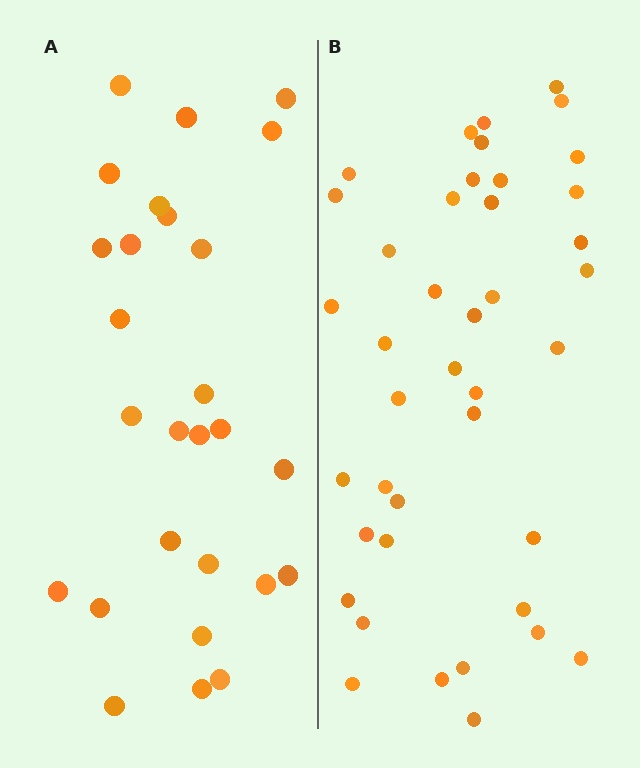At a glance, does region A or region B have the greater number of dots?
Region B (the right region) has more dots.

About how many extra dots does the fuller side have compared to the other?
Region B has approximately 15 more dots than region A.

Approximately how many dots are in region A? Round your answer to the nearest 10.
About 30 dots. (The exact count is 27, which rounds to 30.)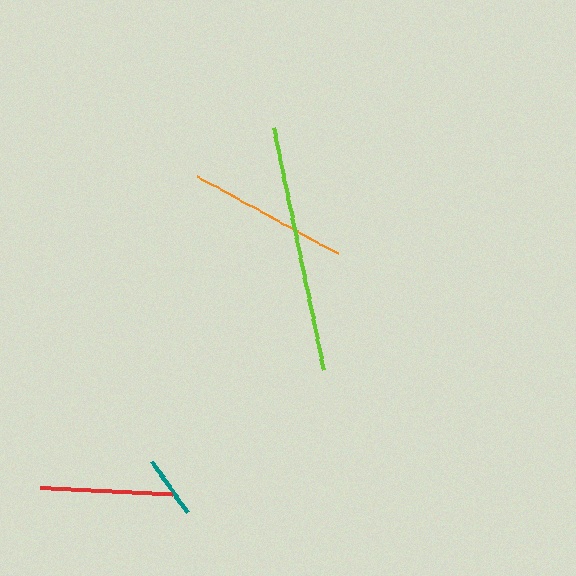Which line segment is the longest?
The lime line is the longest at approximately 247 pixels.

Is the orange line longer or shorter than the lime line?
The lime line is longer than the orange line.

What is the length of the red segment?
The red segment is approximately 132 pixels long.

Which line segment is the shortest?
The teal line is the shortest at approximately 62 pixels.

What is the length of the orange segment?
The orange segment is approximately 160 pixels long.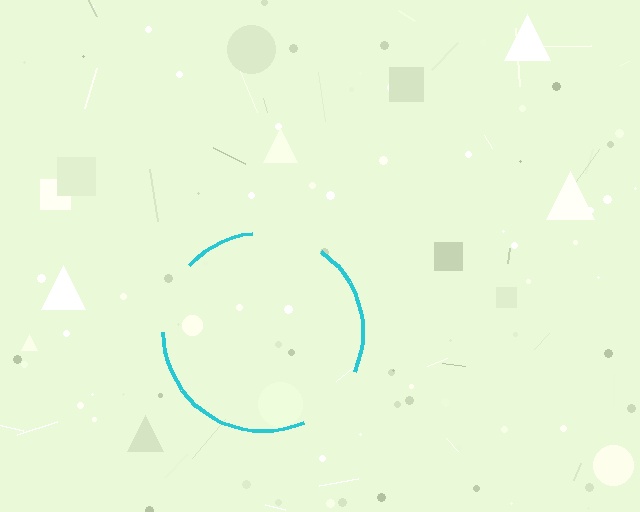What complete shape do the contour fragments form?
The contour fragments form a circle.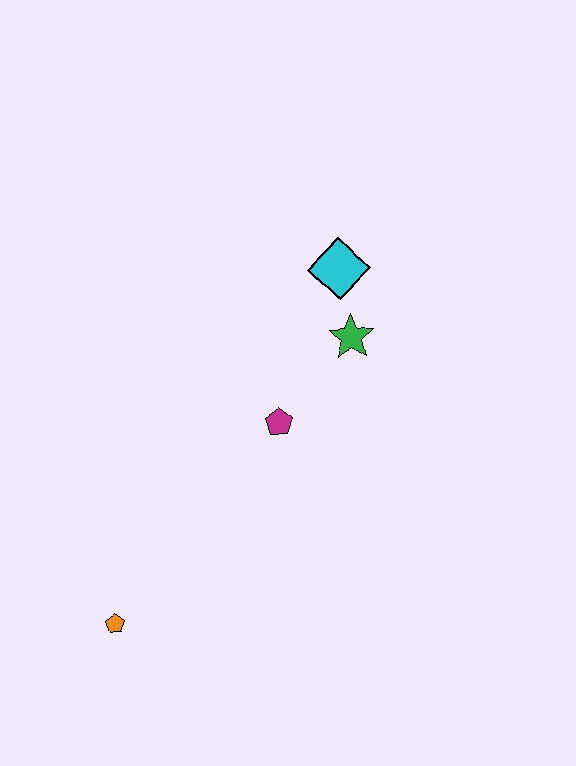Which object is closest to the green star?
The cyan diamond is closest to the green star.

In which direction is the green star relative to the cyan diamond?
The green star is below the cyan diamond.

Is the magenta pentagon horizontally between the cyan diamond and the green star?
No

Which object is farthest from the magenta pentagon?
The orange pentagon is farthest from the magenta pentagon.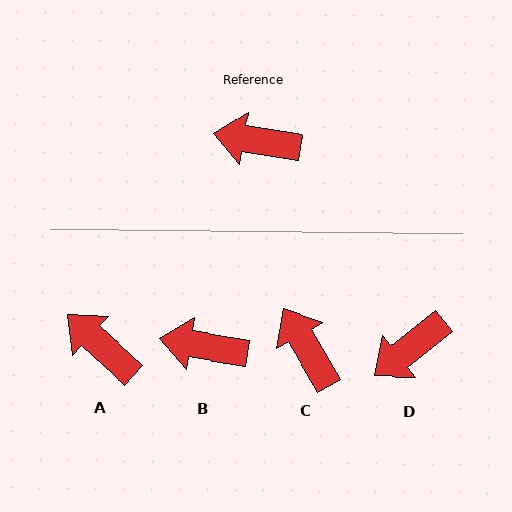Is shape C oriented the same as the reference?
No, it is off by about 51 degrees.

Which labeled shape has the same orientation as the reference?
B.